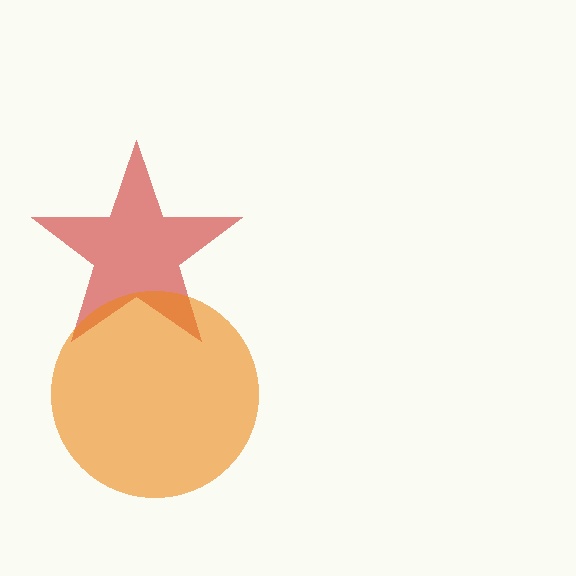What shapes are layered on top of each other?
The layered shapes are: a red star, an orange circle.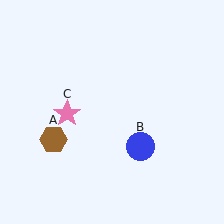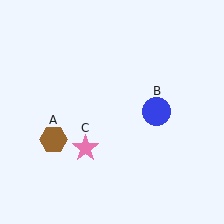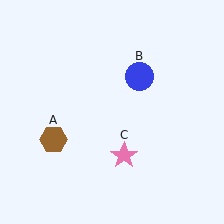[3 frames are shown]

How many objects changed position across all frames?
2 objects changed position: blue circle (object B), pink star (object C).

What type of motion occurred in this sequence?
The blue circle (object B), pink star (object C) rotated counterclockwise around the center of the scene.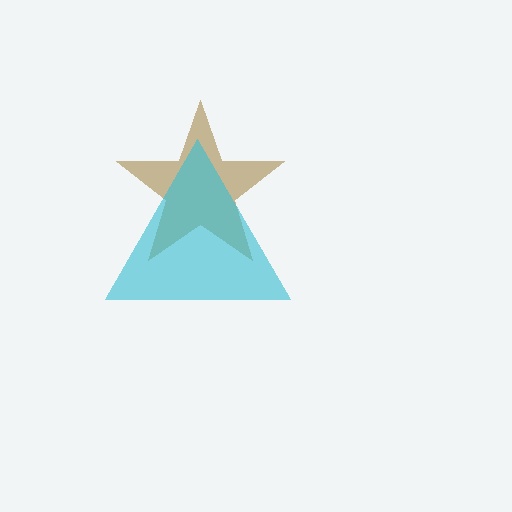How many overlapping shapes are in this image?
There are 2 overlapping shapes in the image.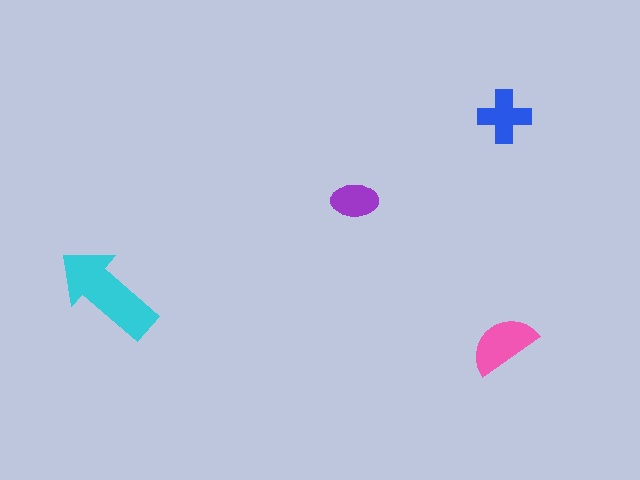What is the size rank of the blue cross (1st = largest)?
3rd.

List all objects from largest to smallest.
The cyan arrow, the pink semicircle, the blue cross, the purple ellipse.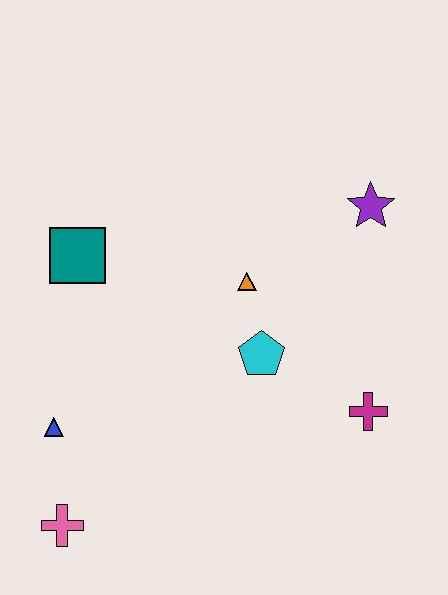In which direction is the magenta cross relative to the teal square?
The magenta cross is to the right of the teal square.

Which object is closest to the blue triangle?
The pink cross is closest to the blue triangle.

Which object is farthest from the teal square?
The magenta cross is farthest from the teal square.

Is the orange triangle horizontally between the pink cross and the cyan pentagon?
Yes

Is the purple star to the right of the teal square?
Yes